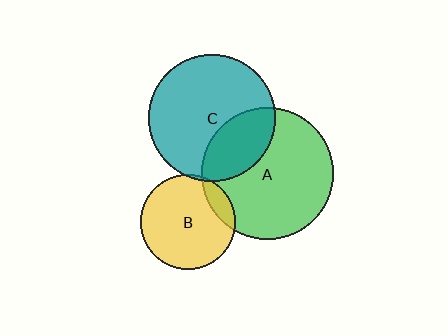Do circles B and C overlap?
Yes.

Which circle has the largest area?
Circle A (green).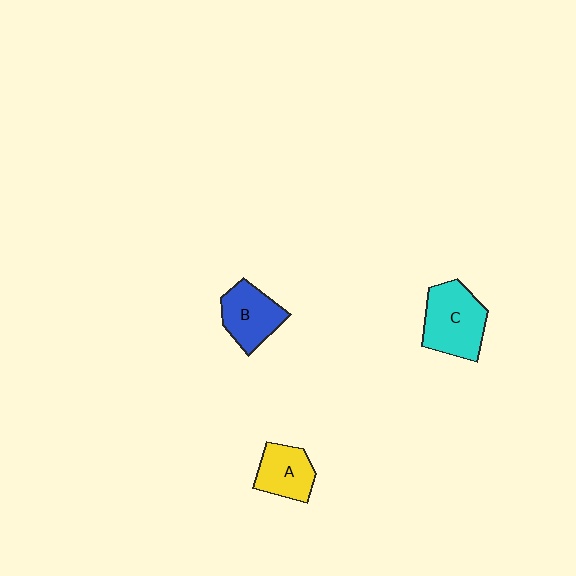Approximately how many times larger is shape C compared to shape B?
Approximately 1.3 times.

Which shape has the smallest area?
Shape A (yellow).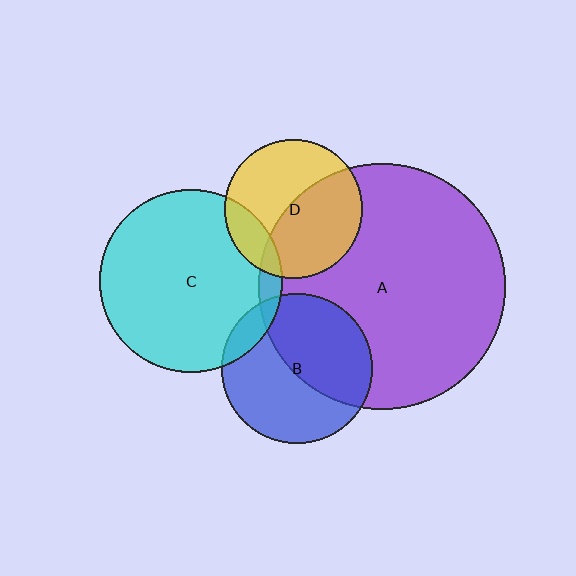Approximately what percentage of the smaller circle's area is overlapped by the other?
Approximately 50%.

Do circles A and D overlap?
Yes.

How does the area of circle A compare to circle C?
Approximately 1.8 times.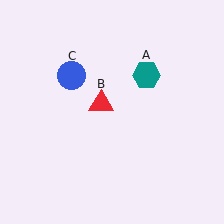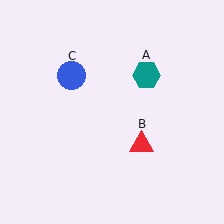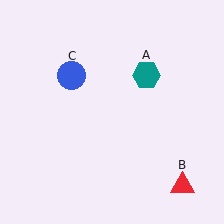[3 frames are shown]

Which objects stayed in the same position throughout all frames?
Teal hexagon (object A) and blue circle (object C) remained stationary.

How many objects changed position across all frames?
1 object changed position: red triangle (object B).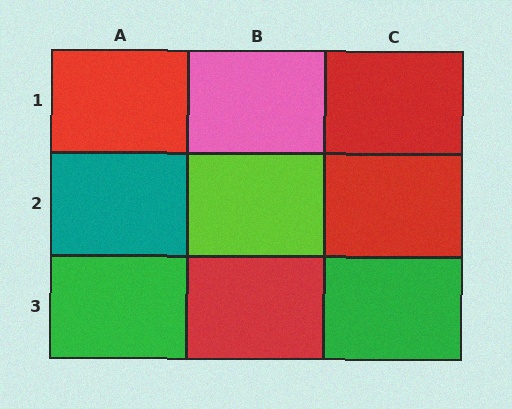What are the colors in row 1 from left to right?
Red, pink, red.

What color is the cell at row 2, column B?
Lime.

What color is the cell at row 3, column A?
Green.